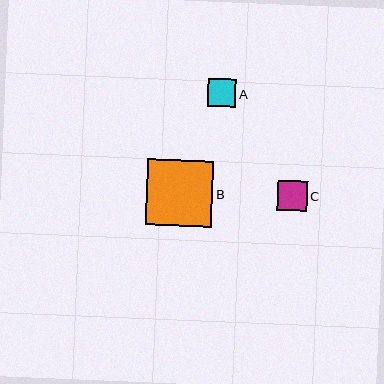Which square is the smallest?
Square A is the smallest with a size of approximately 28 pixels.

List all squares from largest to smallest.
From largest to smallest: B, C, A.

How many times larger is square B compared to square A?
Square B is approximately 2.3 times the size of square A.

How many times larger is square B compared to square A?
Square B is approximately 2.3 times the size of square A.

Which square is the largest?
Square B is the largest with a size of approximately 66 pixels.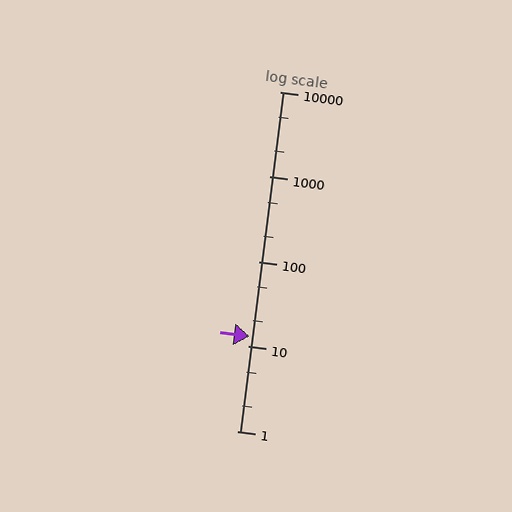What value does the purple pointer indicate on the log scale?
The pointer indicates approximately 13.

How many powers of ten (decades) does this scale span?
The scale spans 4 decades, from 1 to 10000.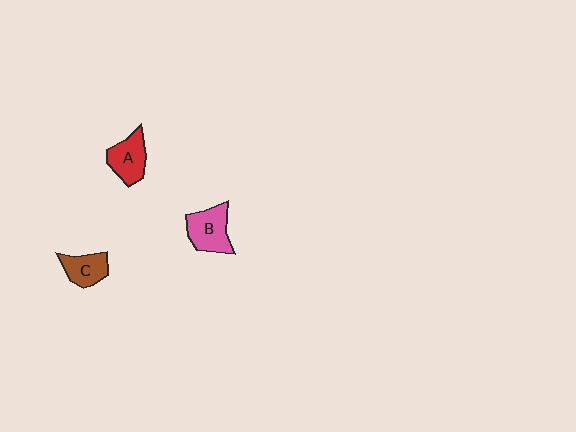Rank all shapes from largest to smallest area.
From largest to smallest: B (pink), A (red), C (brown).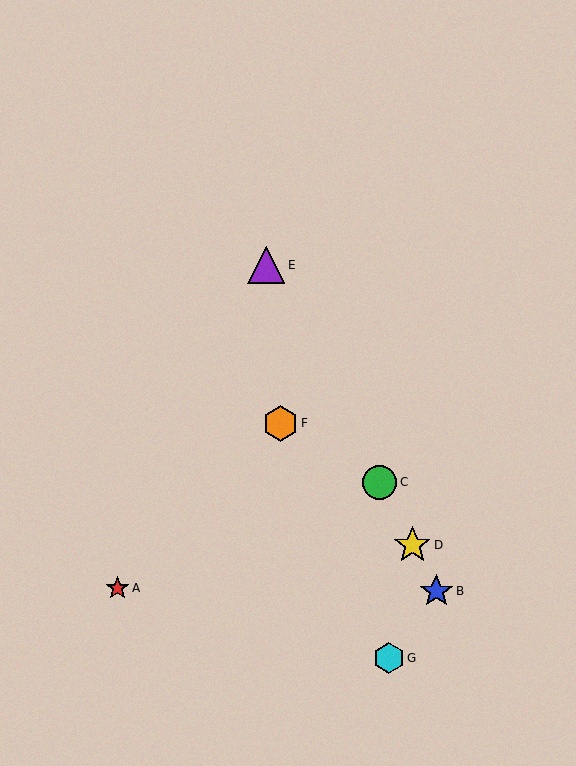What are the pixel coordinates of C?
Object C is at (380, 482).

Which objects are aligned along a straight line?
Objects B, C, D, E are aligned along a straight line.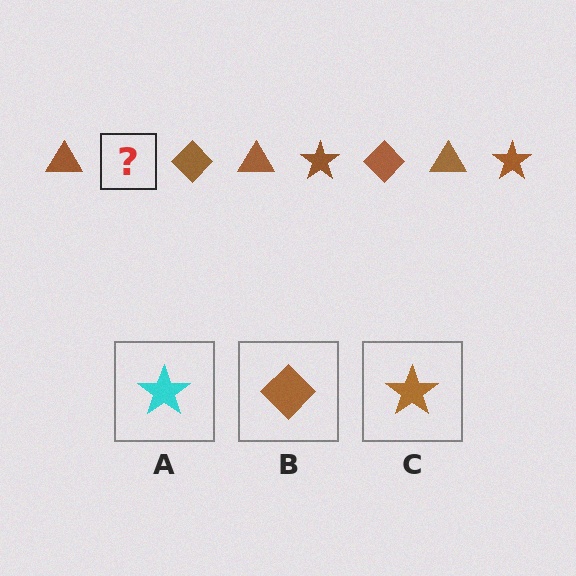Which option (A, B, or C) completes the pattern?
C.